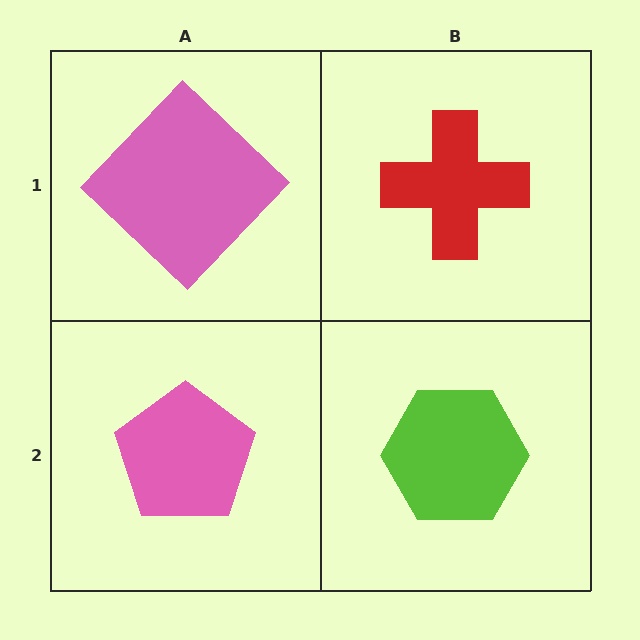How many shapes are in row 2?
2 shapes.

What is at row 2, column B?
A lime hexagon.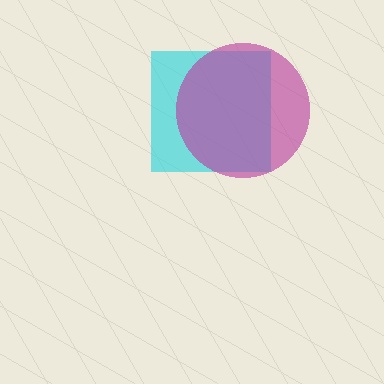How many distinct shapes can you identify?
There are 2 distinct shapes: a cyan square, a magenta circle.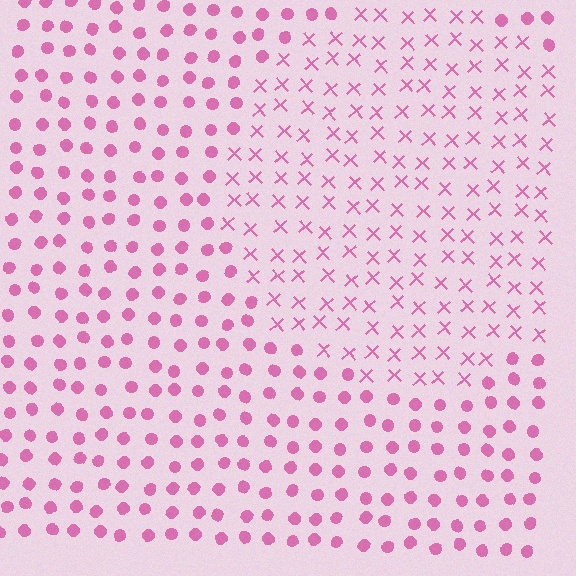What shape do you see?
I see a circle.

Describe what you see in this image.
The image is filled with small pink elements arranged in a uniform grid. A circle-shaped region contains X marks, while the surrounding area contains circles. The boundary is defined purely by the change in element shape.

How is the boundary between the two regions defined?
The boundary is defined by a change in element shape: X marks inside vs. circles outside. All elements share the same color and spacing.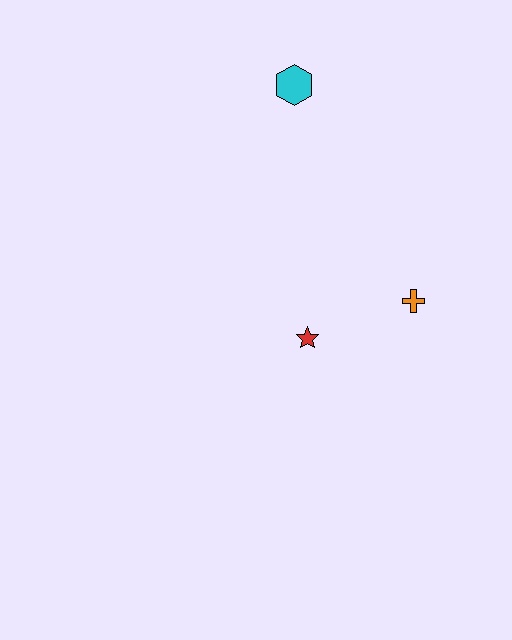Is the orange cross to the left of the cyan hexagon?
No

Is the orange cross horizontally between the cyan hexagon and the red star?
No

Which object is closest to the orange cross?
The red star is closest to the orange cross.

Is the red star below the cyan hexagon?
Yes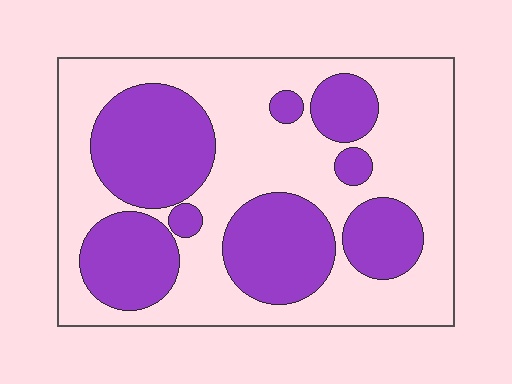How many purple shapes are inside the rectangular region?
8.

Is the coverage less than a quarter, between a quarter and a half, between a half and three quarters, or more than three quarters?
Between a quarter and a half.